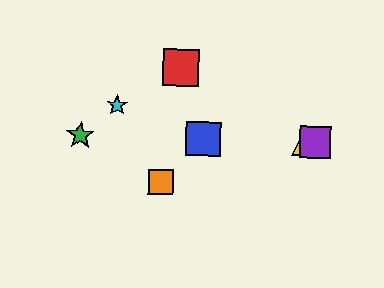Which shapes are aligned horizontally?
The blue square, the green star, the yellow triangle, the purple square are aligned horizontally.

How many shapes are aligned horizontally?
4 shapes (the blue square, the green star, the yellow triangle, the purple square) are aligned horizontally.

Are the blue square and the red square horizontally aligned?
No, the blue square is at y≈139 and the red square is at y≈68.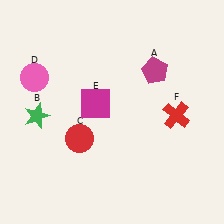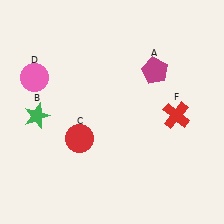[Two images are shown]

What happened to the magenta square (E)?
The magenta square (E) was removed in Image 2. It was in the top-left area of Image 1.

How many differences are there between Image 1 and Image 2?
There is 1 difference between the two images.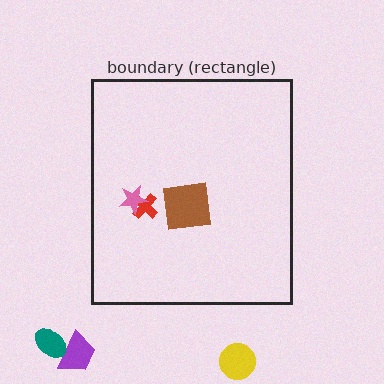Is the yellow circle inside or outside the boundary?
Outside.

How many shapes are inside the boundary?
3 inside, 3 outside.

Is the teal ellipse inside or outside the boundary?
Outside.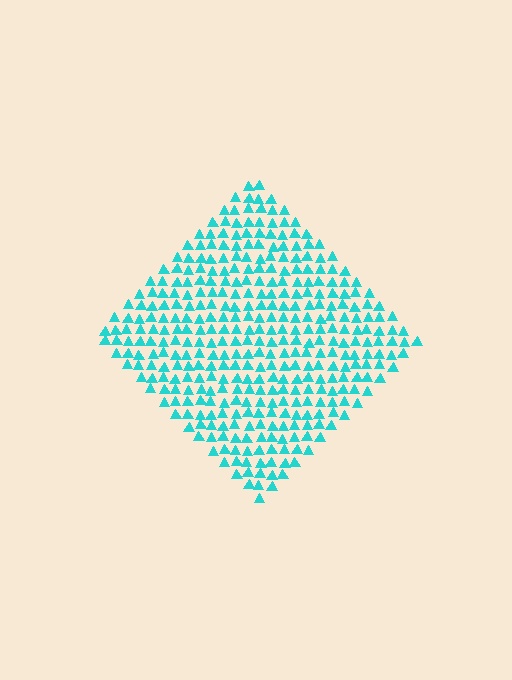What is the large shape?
The large shape is a diamond.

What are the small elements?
The small elements are triangles.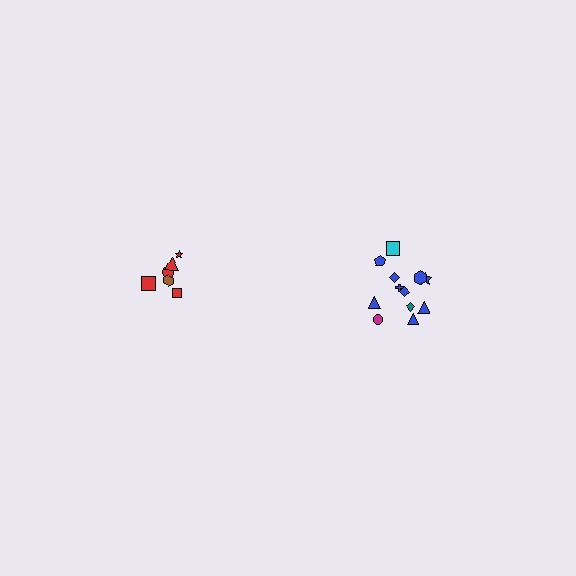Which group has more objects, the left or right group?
The right group.